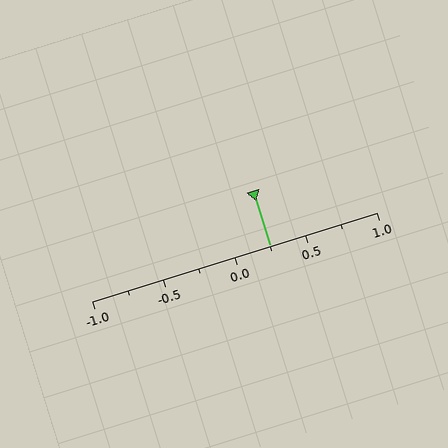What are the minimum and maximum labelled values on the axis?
The axis runs from -1.0 to 1.0.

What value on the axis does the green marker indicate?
The marker indicates approximately 0.25.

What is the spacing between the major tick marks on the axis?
The major ticks are spaced 0.5 apart.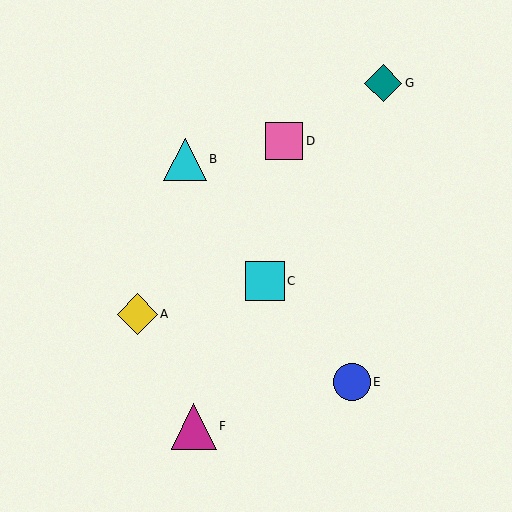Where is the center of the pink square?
The center of the pink square is at (284, 141).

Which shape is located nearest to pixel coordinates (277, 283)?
The cyan square (labeled C) at (265, 281) is nearest to that location.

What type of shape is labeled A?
Shape A is a yellow diamond.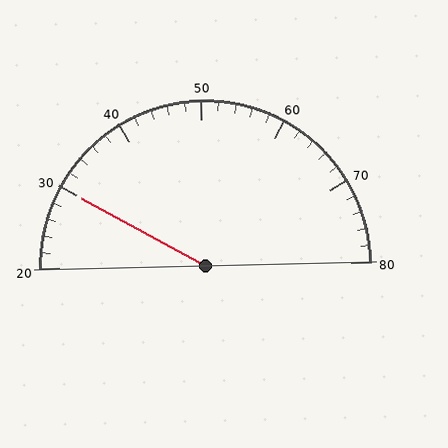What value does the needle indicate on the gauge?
The needle indicates approximately 30.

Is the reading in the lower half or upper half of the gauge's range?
The reading is in the lower half of the range (20 to 80).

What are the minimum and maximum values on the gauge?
The gauge ranges from 20 to 80.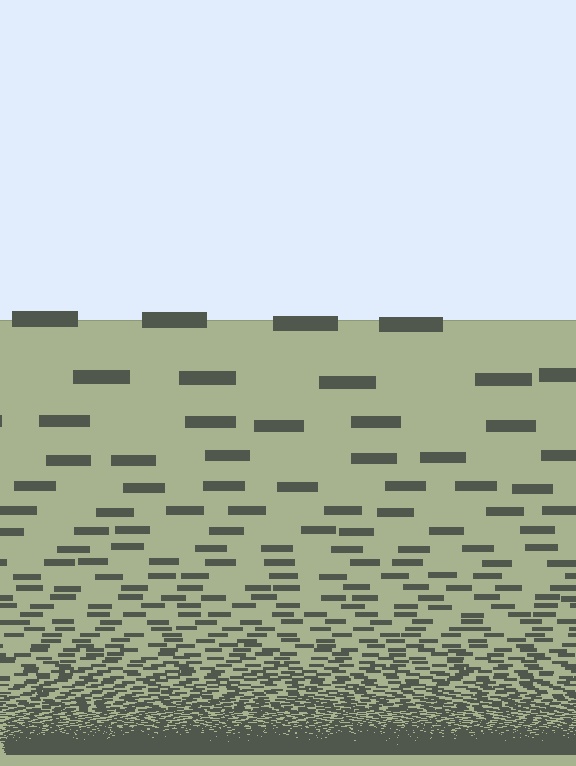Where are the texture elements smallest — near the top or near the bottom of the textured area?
Near the bottom.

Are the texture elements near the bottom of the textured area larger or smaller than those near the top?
Smaller. The gradient is inverted — elements near the bottom are smaller and denser.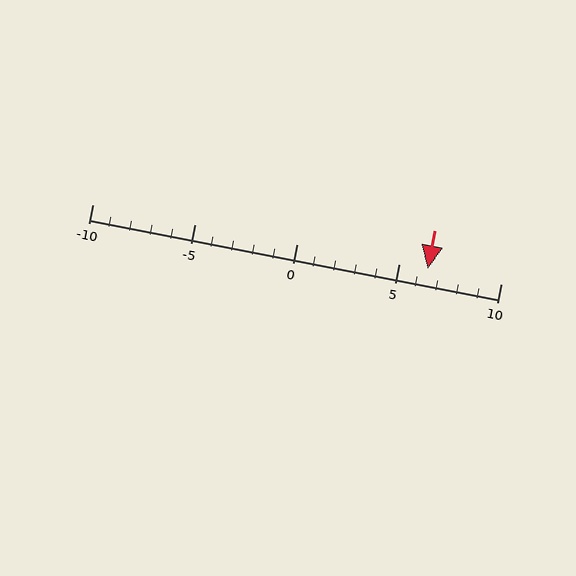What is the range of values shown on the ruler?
The ruler shows values from -10 to 10.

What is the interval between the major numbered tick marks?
The major tick marks are spaced 5 units apart.